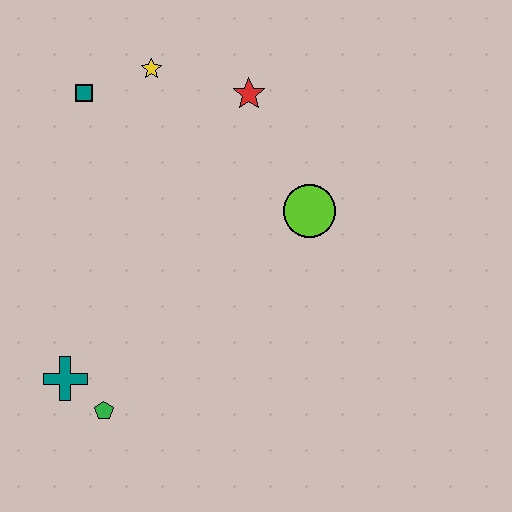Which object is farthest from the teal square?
The green pentagon is farthest from the teal square.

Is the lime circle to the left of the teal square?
No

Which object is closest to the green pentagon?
The teal cross is closest to the green pentagon.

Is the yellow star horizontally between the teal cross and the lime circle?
Yes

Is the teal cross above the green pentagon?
Yes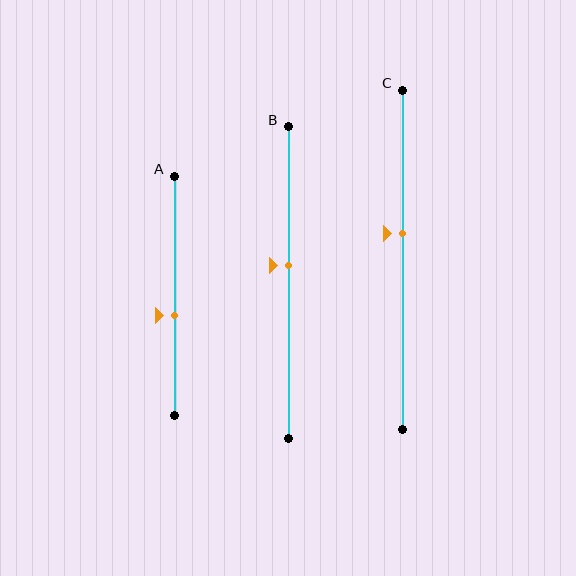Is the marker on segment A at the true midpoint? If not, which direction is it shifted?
No, the marker on segment A is shifted downward by about 8% of the segment length.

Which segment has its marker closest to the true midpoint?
Segment B has its marker closest to the true midpoint.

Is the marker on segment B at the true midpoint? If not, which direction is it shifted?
No, the marker on segment B is shifted upward by about 6% of the segment length.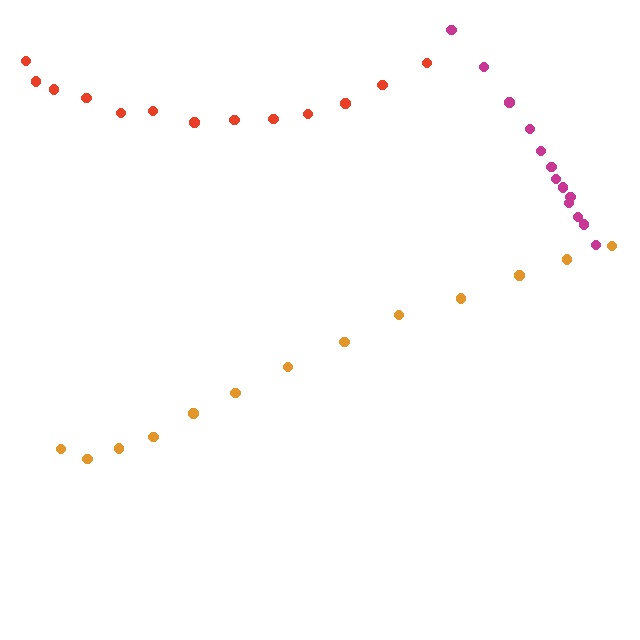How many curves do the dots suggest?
There are 3 distinct paths.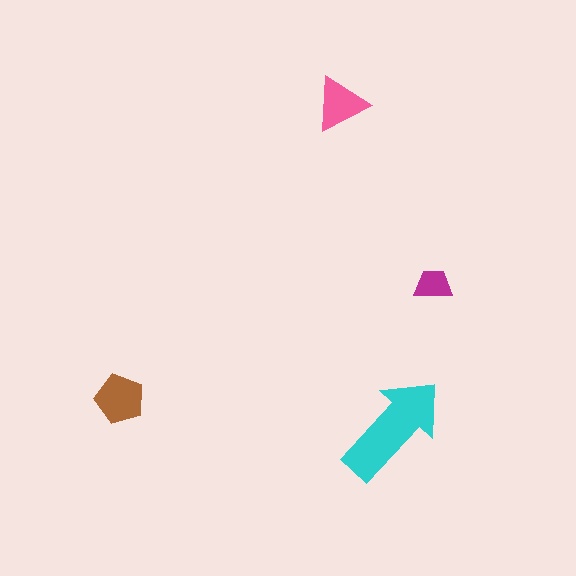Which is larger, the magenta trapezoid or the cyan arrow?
The cyan arrow.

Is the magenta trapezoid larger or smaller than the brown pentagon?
Smaller.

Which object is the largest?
The cyan arrow.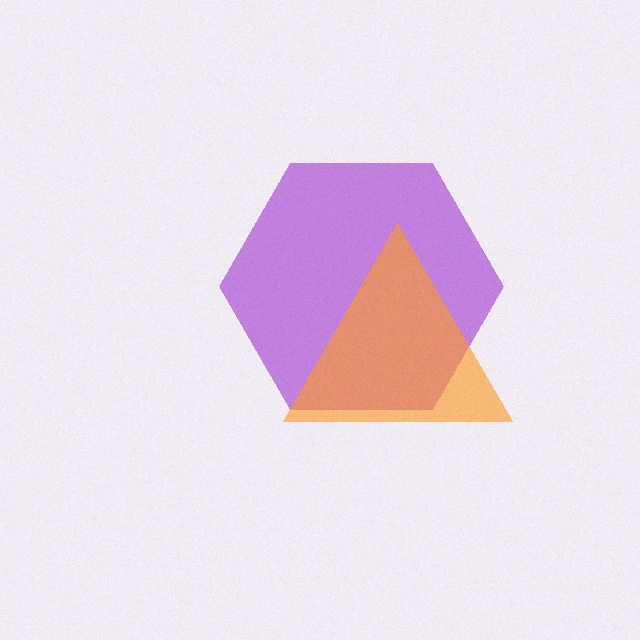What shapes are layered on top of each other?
The layered shapes are: a purple hexagon, an orange triangle.